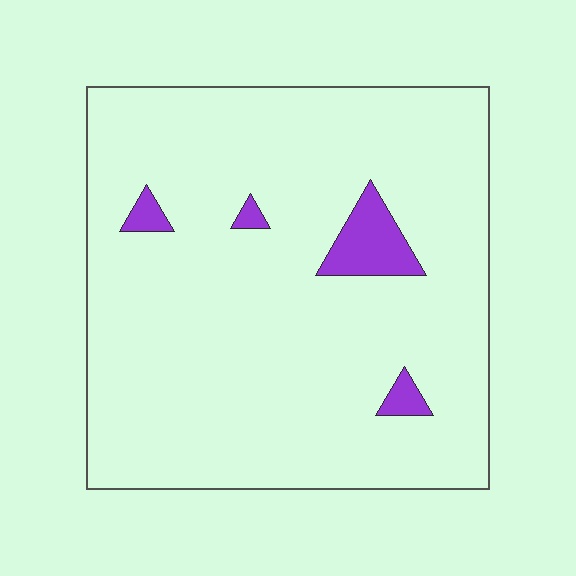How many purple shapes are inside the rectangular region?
4.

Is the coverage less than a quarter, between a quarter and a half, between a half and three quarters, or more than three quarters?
Less than a quarter.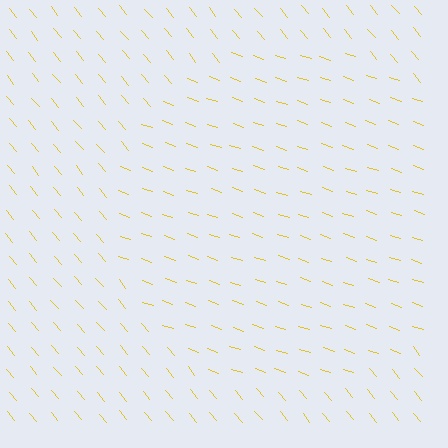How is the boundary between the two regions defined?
The boundary is defined purely by a change in line orientation (approximately 31 degrees difference). All lines are the same color and thickness.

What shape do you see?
I see a circle.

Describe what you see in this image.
The image is filled with small yellow line segments. A circle region in the image has lines oriented differently from the surrounding lines, creating a visible texture boundary.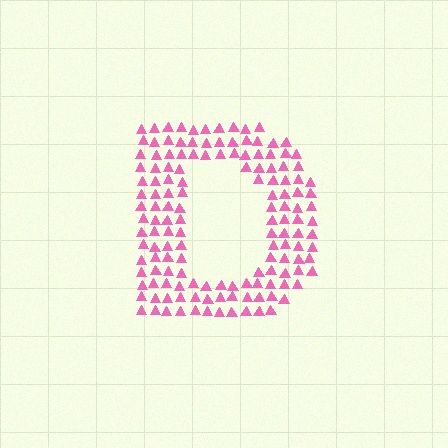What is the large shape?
The large shape is the letter D.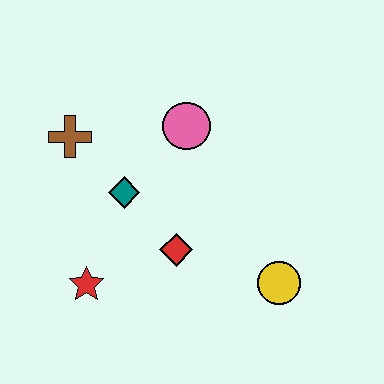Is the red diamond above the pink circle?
No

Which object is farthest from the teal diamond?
The yellow circle is farthest from the teal diamond.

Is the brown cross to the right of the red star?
No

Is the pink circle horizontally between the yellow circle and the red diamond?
Yes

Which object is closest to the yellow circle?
The red diamond is closest to the yellow circle.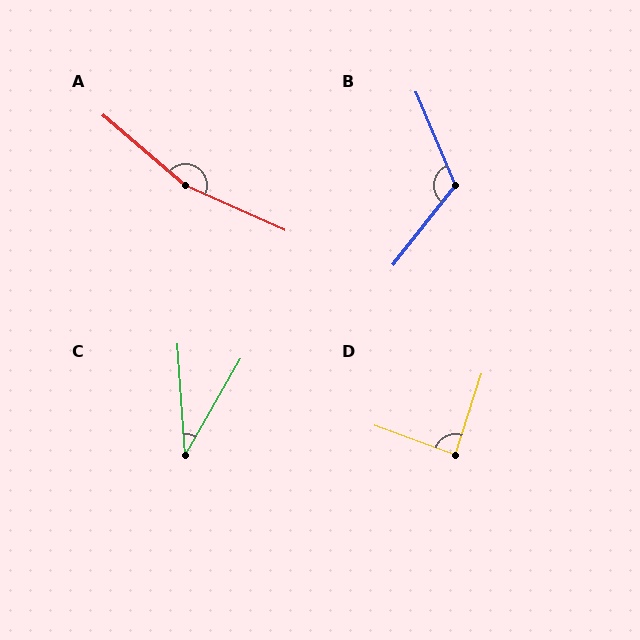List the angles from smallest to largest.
C (34°), D (88°), B (119°), A (164°).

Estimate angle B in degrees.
Approximately 119 degrees.